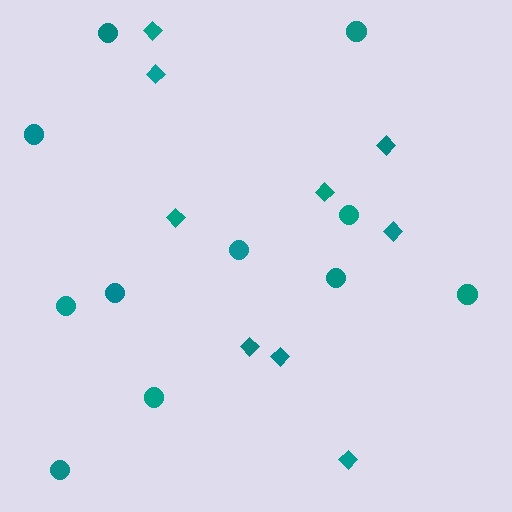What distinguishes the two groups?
There are 2 groups: one group of diamonds (9) and one group of circles (11).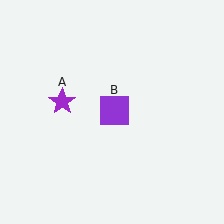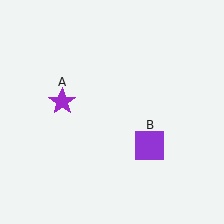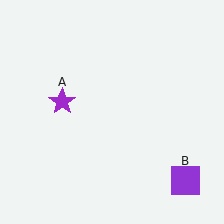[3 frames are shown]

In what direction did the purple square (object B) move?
The purple square (object B) moved down and to the right.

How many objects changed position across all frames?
1 object changed position: purple square (object B).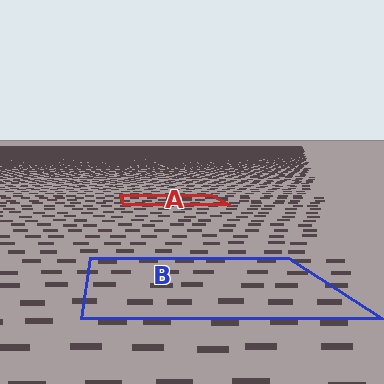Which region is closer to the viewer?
Region B is closer. The texture elements there are larger and more spread out.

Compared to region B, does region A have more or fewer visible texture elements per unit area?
Region A has more texture elements per unit area — they are packed more densely because it is farther away.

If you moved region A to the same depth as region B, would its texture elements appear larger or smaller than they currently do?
They would appear larger. At a closer depth, the same texture elements are projected at a bigger on-screen size.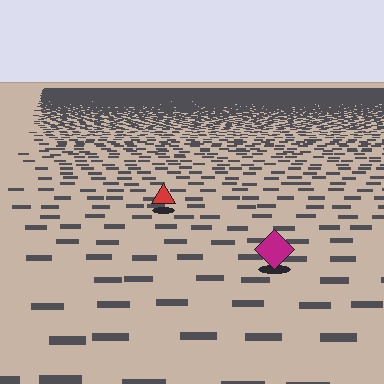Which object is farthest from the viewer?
The red triangle is farthest from the viewer. It appears smaller and the ground texture around it is denser.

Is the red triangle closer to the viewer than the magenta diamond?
No. The magenta diamond is closer — you can tell from the texture gradient: the ground texture is coarser near it.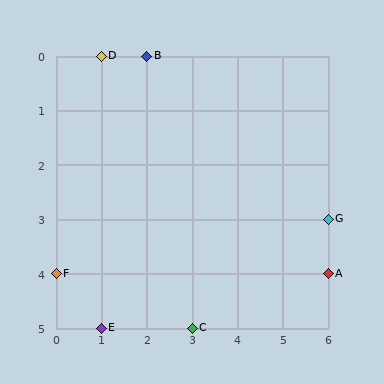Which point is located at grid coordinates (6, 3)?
Point G is at (6, 3).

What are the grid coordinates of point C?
Point C is at grid coordinates (3, 5).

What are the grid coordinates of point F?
Point F is at grid coordinates (0, 4).